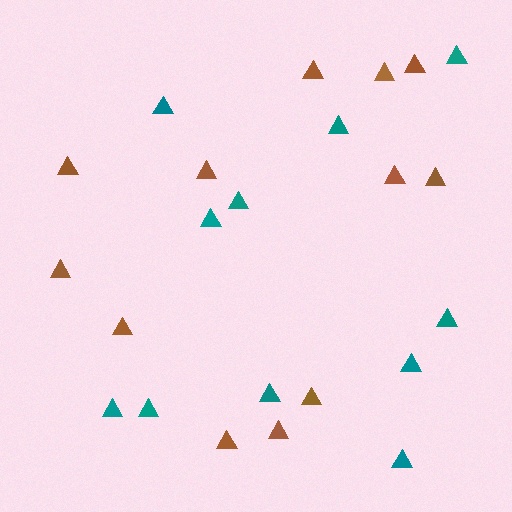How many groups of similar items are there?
There are 2 groups: one group of brown triangles (12) and one group of teal triangles (11).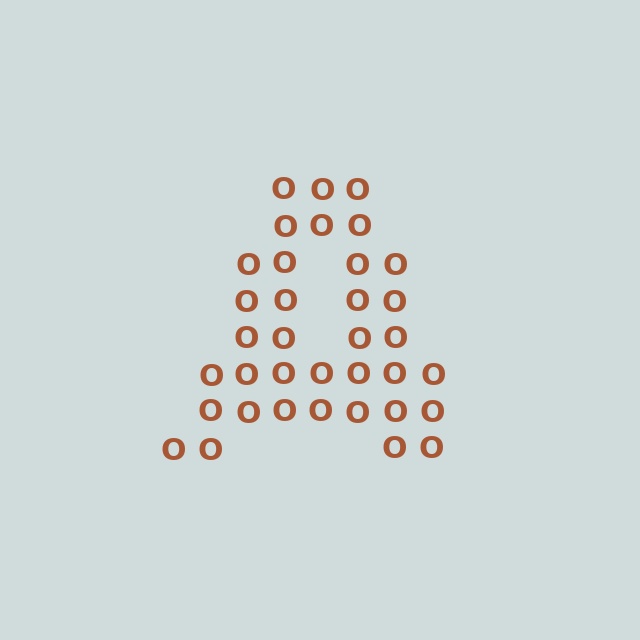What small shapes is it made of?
It is made of small letter O's.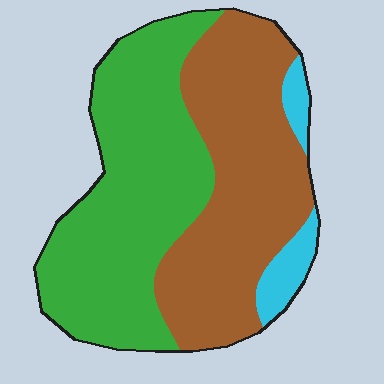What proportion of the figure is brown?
Brown covers around 45% of the figure.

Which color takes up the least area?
Cyan, at roughly 5%.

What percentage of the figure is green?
Green covers 48% of the figure.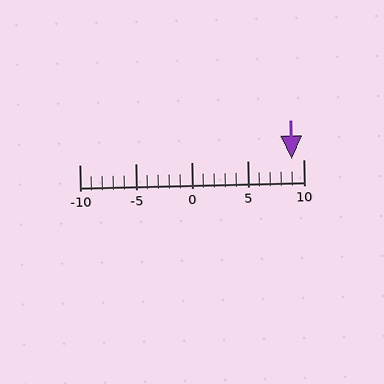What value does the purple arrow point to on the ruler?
The purple arrow points to approximately 9.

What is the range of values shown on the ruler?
The ruler shows values from -10 to 10.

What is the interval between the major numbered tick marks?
The major tick marks are spaced 5 units apart.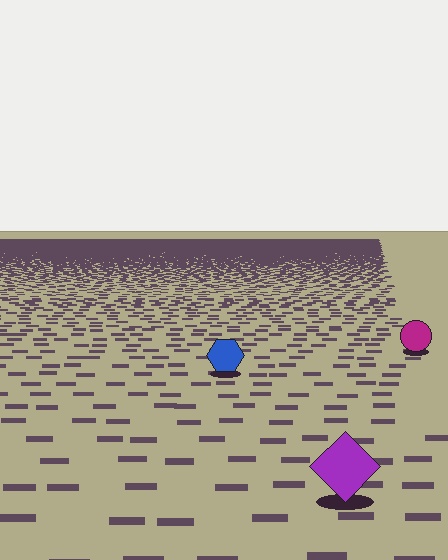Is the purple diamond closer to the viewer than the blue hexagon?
Yes. The purple diamond is closer — you can tell from the texture gradient: the ground texture is coarser near it.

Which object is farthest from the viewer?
The magenta circle is farthest from the viewer. It appears smaller and the ground texture around it is denser.